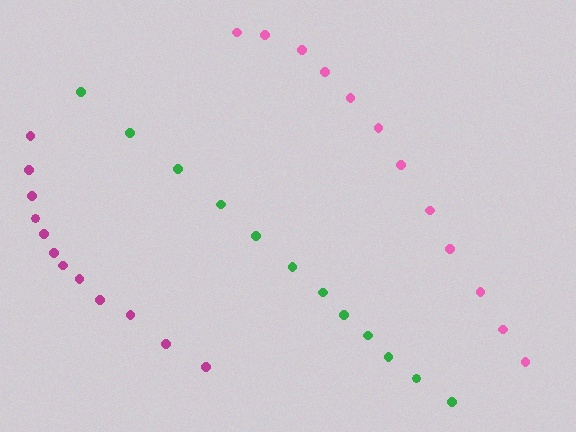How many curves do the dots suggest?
There are 3 distinct paths.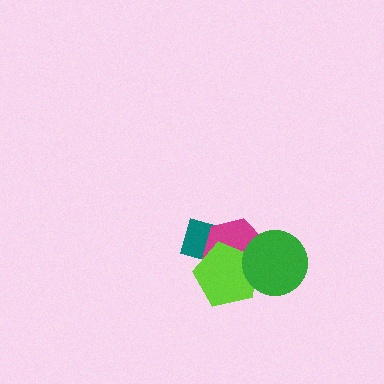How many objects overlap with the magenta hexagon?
3 objects overlap with the magenta hexagon.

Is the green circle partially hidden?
No, no other shape covers it.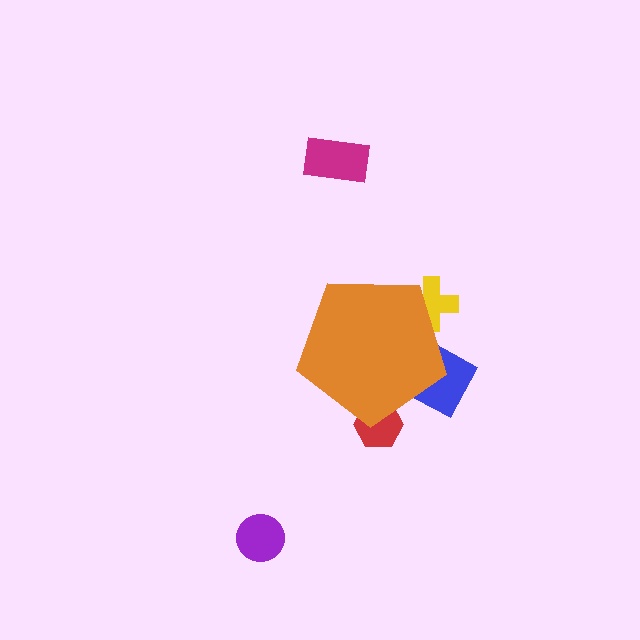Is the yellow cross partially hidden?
Yes, the yellow cross is partially hidden behind the orange pentagon.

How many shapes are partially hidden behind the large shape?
3 shapes are partially hidden.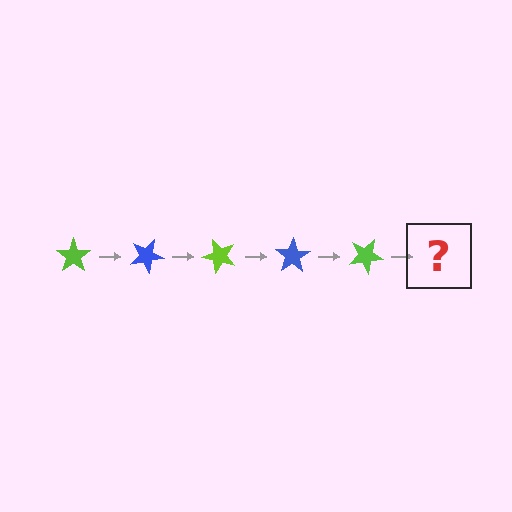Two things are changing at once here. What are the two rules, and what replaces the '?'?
The two rules are that it rotates 25 degrees each step and the color cycles through lime and blue. The '?' should be a blue star, rotated 125 degrees from the start.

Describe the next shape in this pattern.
It should be a blue star, rotated 125 degrees from the start.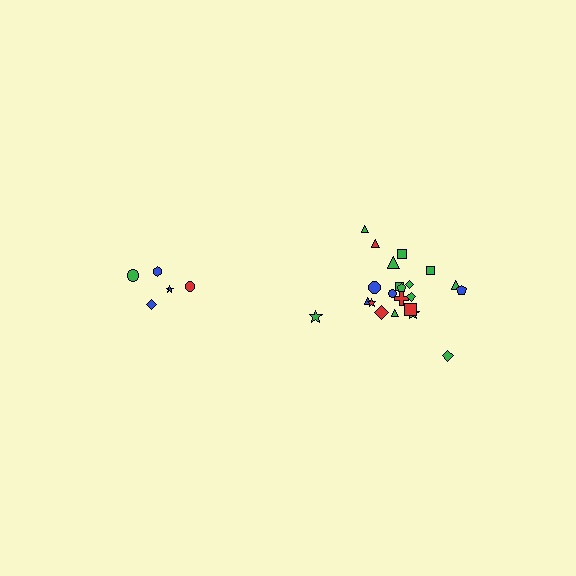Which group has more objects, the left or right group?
The right group.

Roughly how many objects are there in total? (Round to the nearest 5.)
Roughly 25 objects in total.